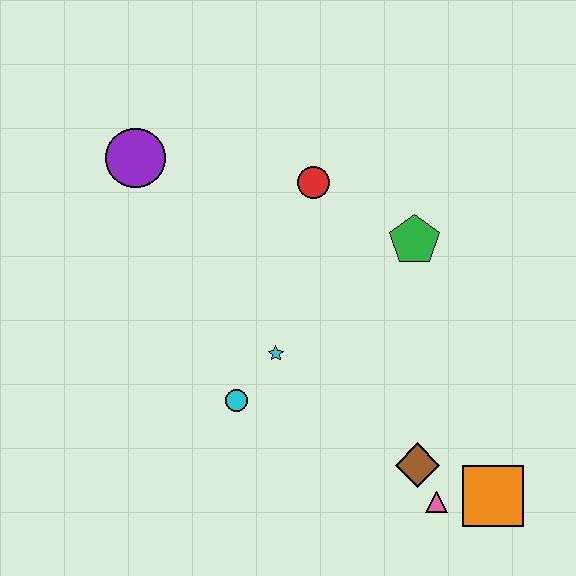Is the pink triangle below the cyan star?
Yes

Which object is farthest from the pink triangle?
The purple circle is farthest from the pink triangle.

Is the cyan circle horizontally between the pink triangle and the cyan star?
No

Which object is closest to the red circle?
The green pentagon is closest to the red circle.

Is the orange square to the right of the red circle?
Yes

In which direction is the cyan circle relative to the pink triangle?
The cyan circle is to the left of the pink triangle.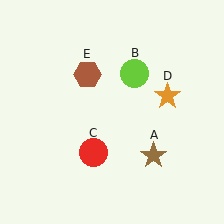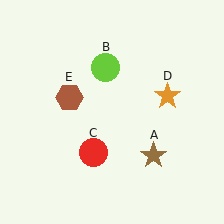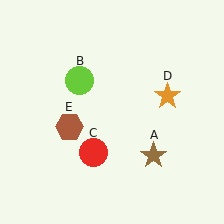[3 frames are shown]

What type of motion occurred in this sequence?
The lime circle (object B), brown hexagon (object E) rotated counterclockwise around the center of the scene.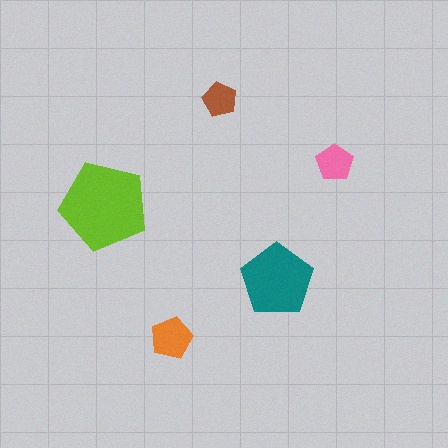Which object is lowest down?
The orange pentagon is bottommost.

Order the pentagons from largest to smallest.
the lime one, the teal one, the orange one, the pink one, the brown one.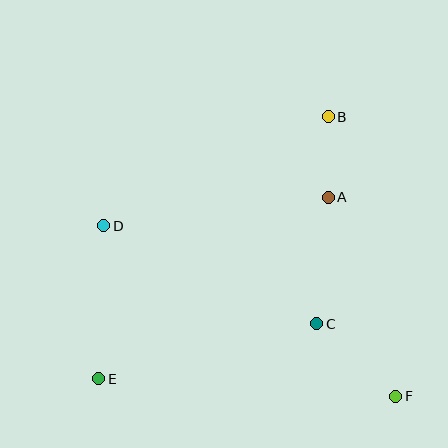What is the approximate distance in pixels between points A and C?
The distance between A and C is approximately 127 pixels.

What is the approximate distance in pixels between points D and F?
The distance between D and F is approximately 338 pixels.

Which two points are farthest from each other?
Points B and E are farthest from each other.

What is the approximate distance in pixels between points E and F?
The distance between E and F is approximately 297 pixels.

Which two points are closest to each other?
Points A and B are closest to each other.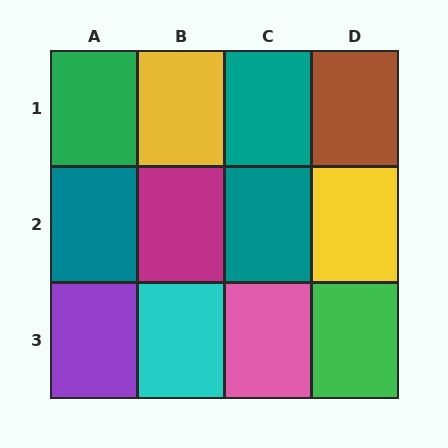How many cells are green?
2 cells are green.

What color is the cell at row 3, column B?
Cyan.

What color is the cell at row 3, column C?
Pink.